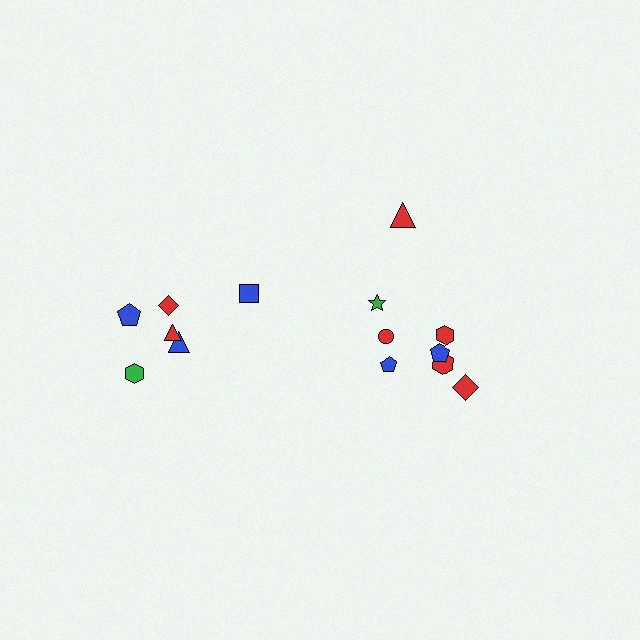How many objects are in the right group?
There are 8 objects.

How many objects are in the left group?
There are 6 objects.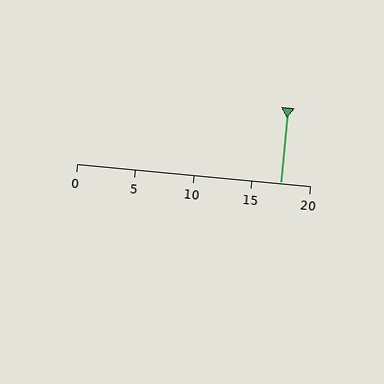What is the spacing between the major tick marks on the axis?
The major ticks are spaced 5 apart.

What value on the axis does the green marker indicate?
The marker indicates approximately 17.5.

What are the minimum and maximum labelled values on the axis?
The axis runs from 0 to 20.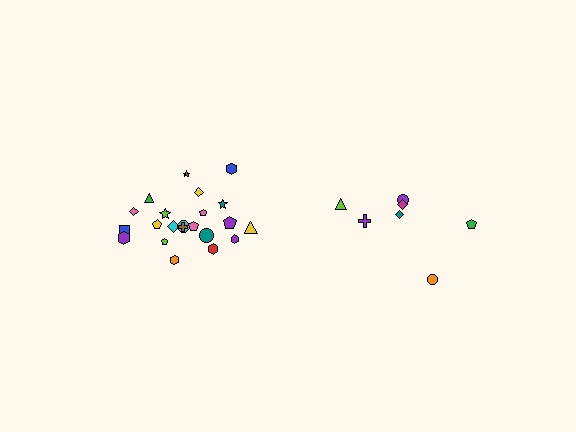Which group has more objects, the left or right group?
The left group.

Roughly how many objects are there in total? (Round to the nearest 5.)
Roughly 30 objects in total.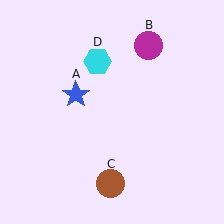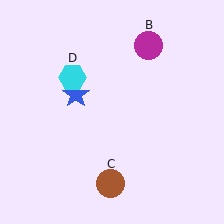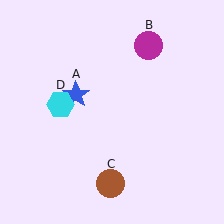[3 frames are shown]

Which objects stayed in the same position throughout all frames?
Blue star (object A) and magenta circle (object B) and brown circle (object C) remained stationary.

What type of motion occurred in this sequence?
The cyan hexagon (object D) rotated counterclockwise around the center of the scene.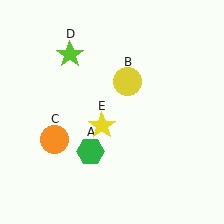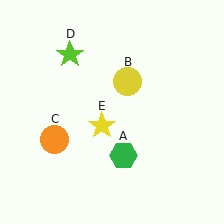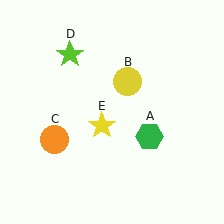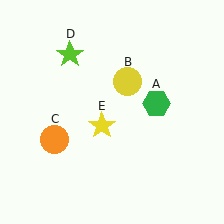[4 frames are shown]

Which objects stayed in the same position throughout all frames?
Yellow circle (object B) and orange circle (object C) and lime star (object D) and yellow star (object E) remained stationary.